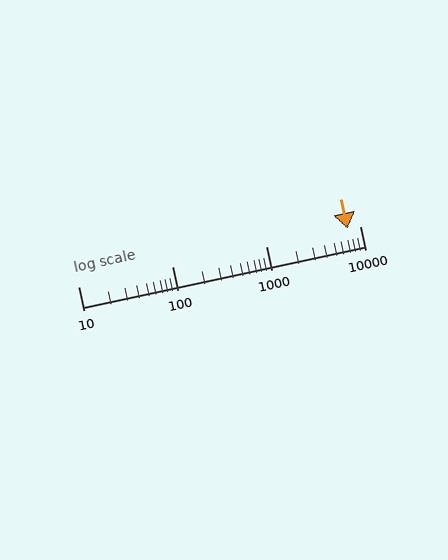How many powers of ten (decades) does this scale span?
The scale spans 3 decades, from 10 to 10000.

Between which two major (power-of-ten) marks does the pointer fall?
The pointer is between 1000 and 10000.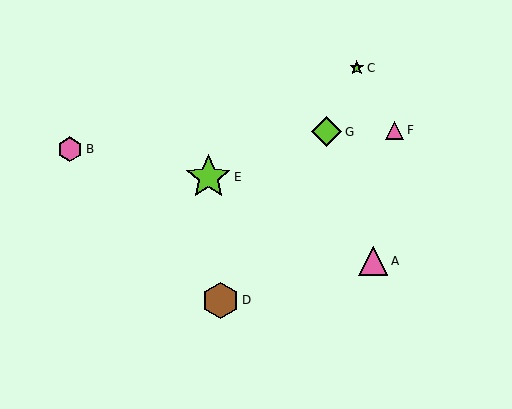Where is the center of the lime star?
The center of the lime star is at (208, 177).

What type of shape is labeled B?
Shape B is a pink hexagon.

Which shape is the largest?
The lime star (labeled E) is the largest.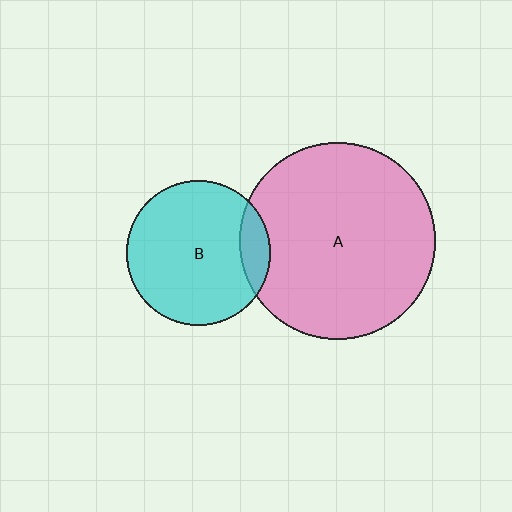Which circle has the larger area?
Circle A (pink).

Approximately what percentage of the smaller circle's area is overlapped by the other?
Approximately 10%.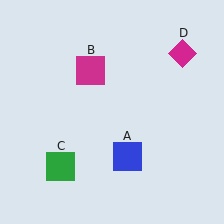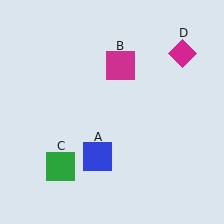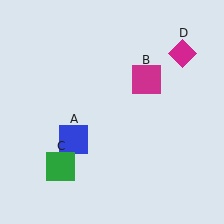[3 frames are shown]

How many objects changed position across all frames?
2 objects changed position: blue square (object A), magenta square (object B).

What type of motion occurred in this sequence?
The blue square (object A), magenta square (object B) rotated clockwise around the center of the scene.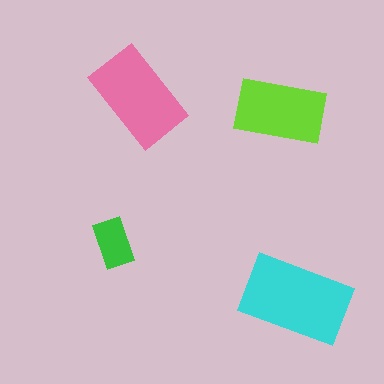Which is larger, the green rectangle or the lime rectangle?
The lime one.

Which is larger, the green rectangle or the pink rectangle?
The pink one.